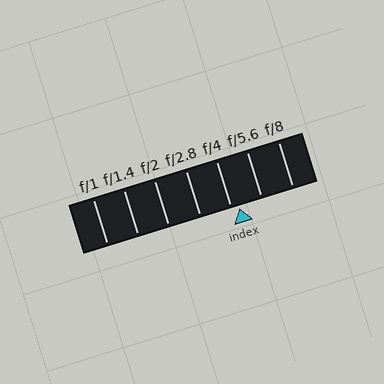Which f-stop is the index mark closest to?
The index mark is closest to f/4.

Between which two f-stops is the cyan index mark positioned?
The index mark is between f/4 and f/5.6.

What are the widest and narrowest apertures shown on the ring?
The widest aperture shown is f/1 and the narrowest is f/8.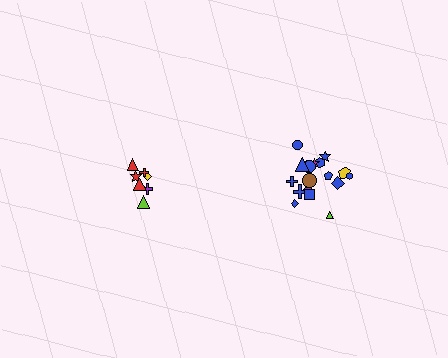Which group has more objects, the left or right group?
The right group.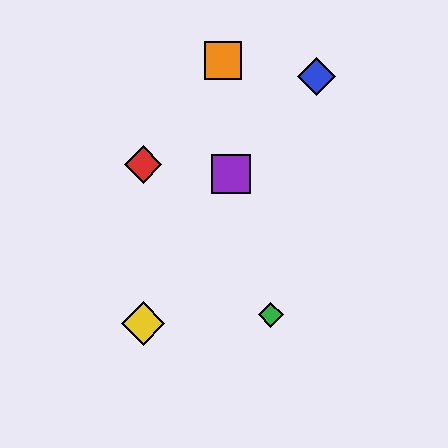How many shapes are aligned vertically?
2 shapes (the red diamond, the yellow diamond) are aligned vertically.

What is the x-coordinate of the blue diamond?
The blue diamond is at x≈316.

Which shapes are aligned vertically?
The red diamond, the yellow diamond are aligned vertically.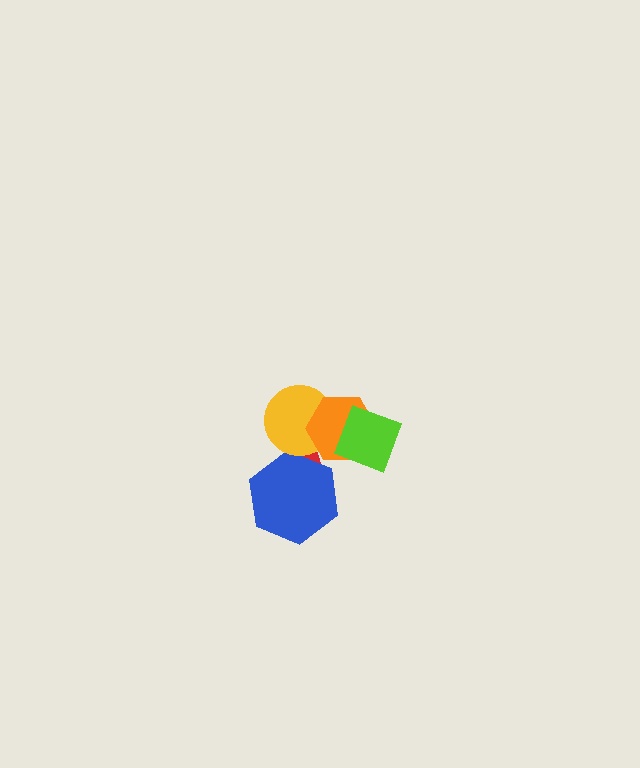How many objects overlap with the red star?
3 objects overlap with the red star.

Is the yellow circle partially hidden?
Yes, it is partially covered by another shape.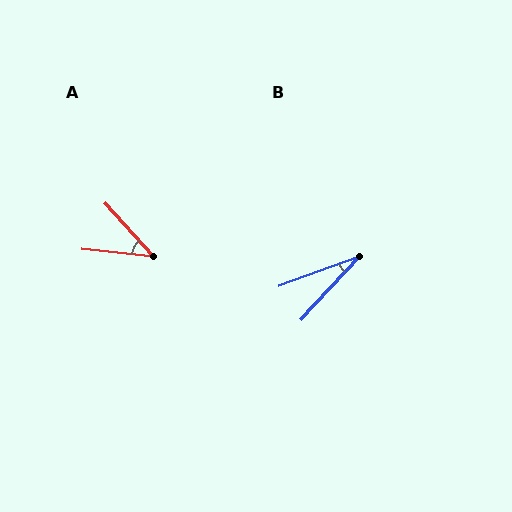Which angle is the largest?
A, at approximately 43 degrees.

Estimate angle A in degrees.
Approximately 43 degrees.